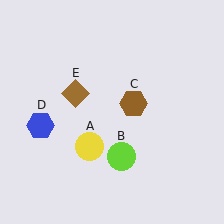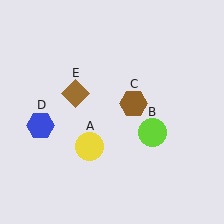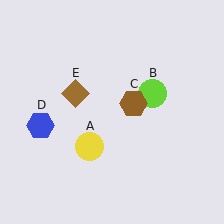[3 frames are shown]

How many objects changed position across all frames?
1 object changed position: lime circle (object B).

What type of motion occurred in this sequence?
The lime circle (object B) rotated counterclockwise around the center of the scene.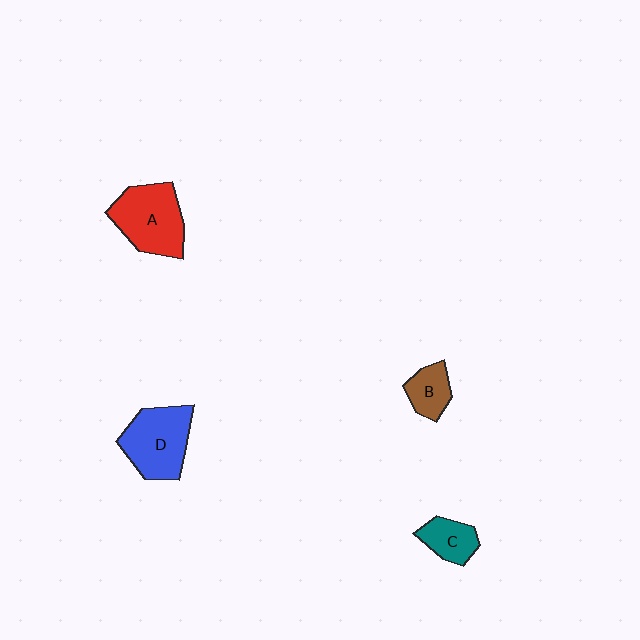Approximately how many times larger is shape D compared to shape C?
Approximately 2.0 times.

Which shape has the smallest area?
Shape B (brown).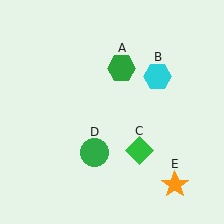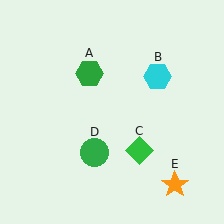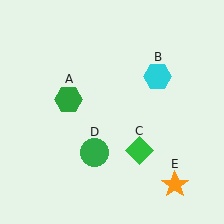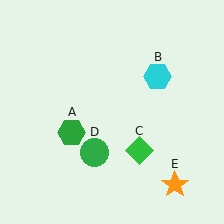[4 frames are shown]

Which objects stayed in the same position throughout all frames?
Cyan hexagon (object B) and green diamond (object C) and green circle (object D) and orange star (object E) remained stationary.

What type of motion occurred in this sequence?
The green hexagon (object A) rotated counterclockwise around the center of the scene.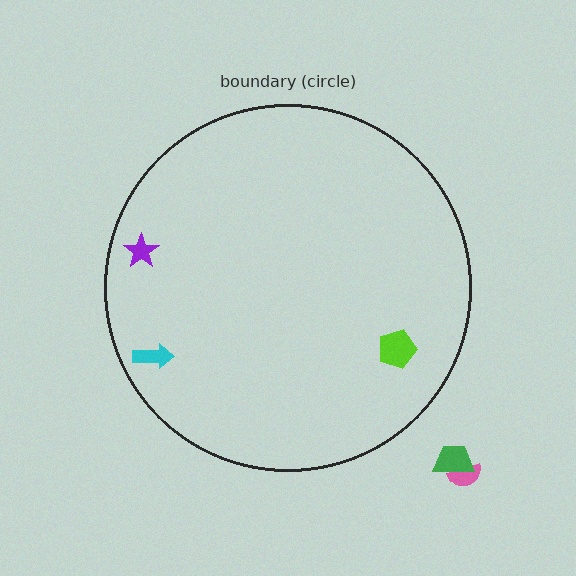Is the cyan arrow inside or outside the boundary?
Inside.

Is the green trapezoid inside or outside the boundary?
Outside.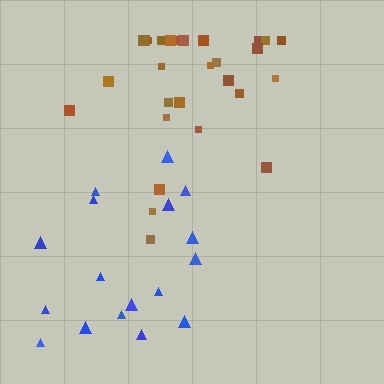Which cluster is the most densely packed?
Brown.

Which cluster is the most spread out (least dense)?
Blue.